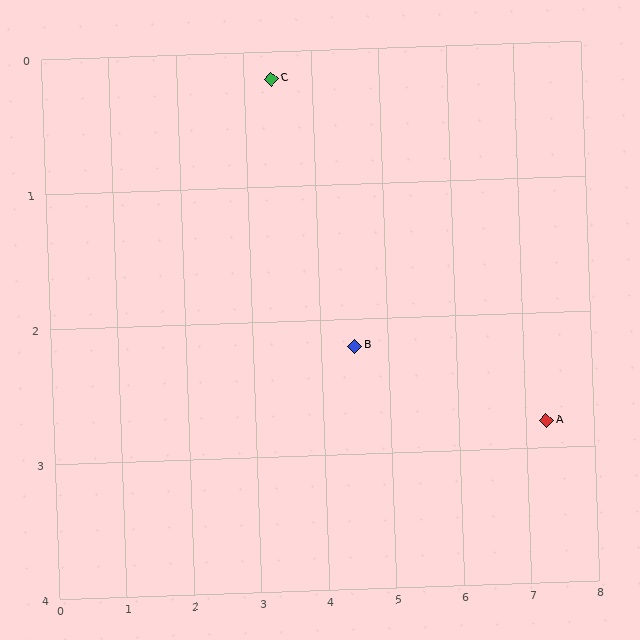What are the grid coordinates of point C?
Point C is at approximately (3.4, 0.2).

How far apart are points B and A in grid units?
Points B and A are about 2.9 grid units apart.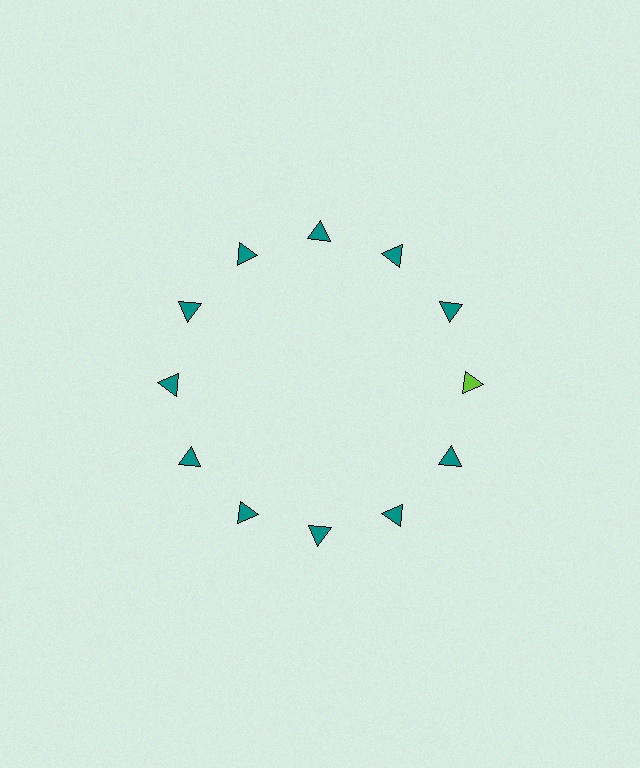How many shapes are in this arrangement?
There are 12 shapes arranged in a ring pattern.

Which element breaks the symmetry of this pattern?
The lime triangle at roughly the 3 o'clock position breaks the symmetry. All other shapes are teal triangles.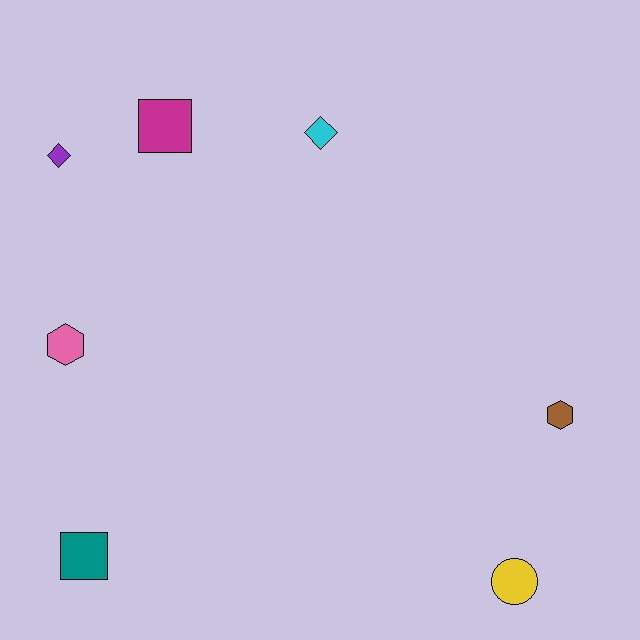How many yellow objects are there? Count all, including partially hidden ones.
There is 1 yellow object.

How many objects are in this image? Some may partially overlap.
There are 7 objects.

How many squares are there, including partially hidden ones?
There are 2 squares.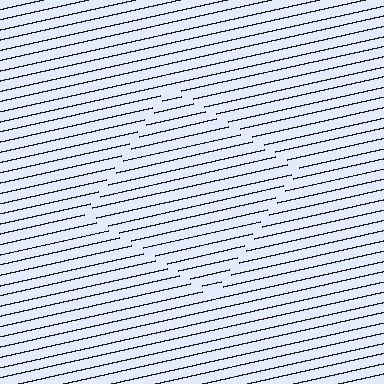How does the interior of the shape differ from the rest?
The interior of the shape contains the same grating, shifted by half a period — the contour is defined by the phase discontinuity where line-ends from the inner and outer gratings abut.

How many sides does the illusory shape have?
4 sides — the line-ends trace a square.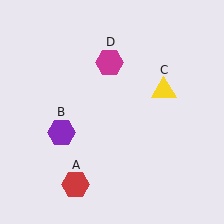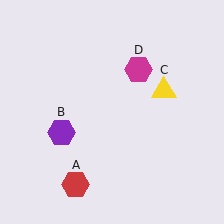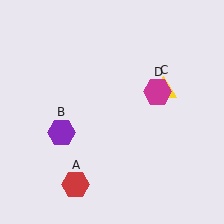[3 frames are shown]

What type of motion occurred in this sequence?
The magenta hexagon (object D) rotated clockwise around the center of the scene.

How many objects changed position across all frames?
1 object changed position: magenta hexagon (object D).